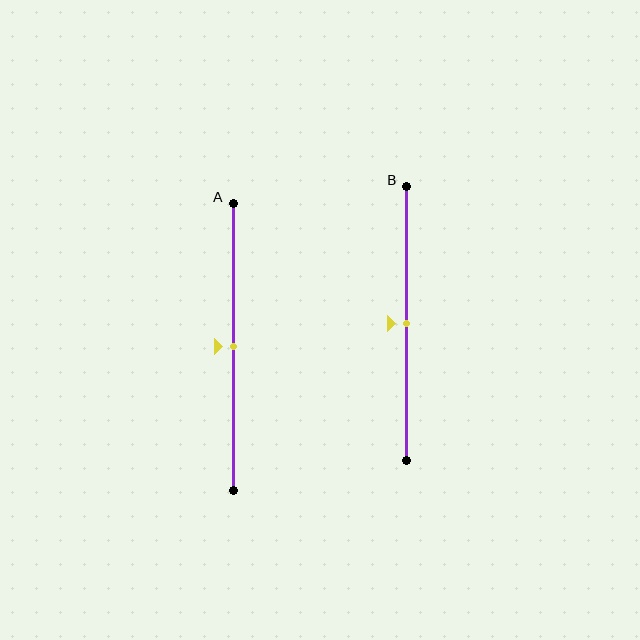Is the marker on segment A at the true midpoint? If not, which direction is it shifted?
Yes, the marker on segment A is at the true midpoint.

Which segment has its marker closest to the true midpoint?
Segment A has its marker closest to the true midpoint.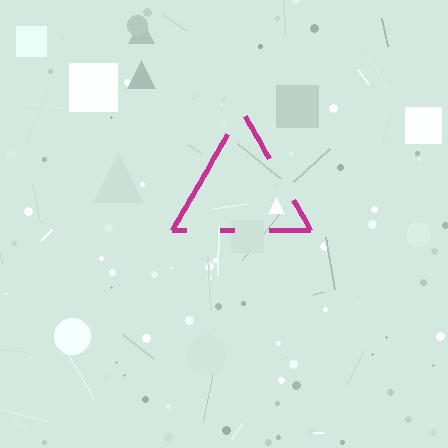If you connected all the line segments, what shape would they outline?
They would outline a triangle.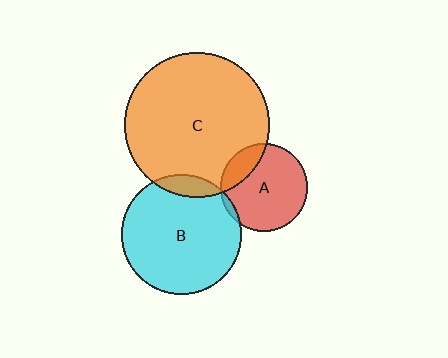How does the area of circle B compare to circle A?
Approximately 1.9 times.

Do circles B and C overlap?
Yes.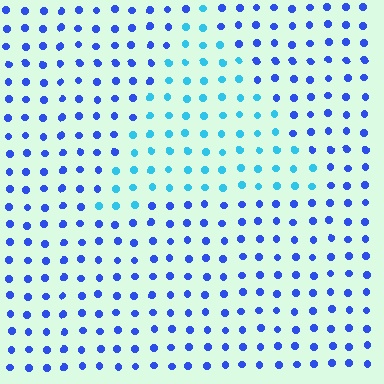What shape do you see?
I see a triangle.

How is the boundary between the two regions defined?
The boundary is defined purely by a slight shift in hue (about 38 degrees). Spacing, size, and orientation are identical on both sides.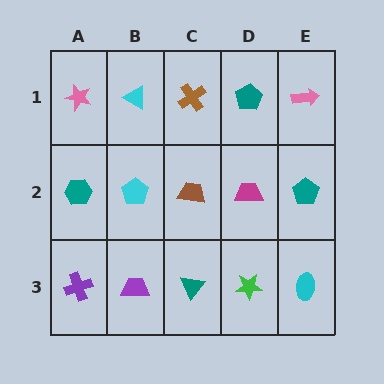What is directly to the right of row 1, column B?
A brown cross.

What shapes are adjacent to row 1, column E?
A teal pentagon (row 2, column E), a teal pentagon (row 1, column D).